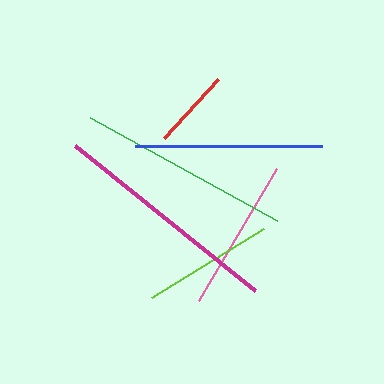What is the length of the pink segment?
The pink segment is approximately 153 pixels long.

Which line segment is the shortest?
The red line is the shortest at approximately 80 pixels.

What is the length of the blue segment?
The blue segment is approximately 187 pixels long.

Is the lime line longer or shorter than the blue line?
The blue line is longer than the lime line.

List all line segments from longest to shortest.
From longest to shortest: magenta, green, blue, pink, lime, red.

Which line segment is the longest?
The magenta line is the longest at approximately 231 pixels.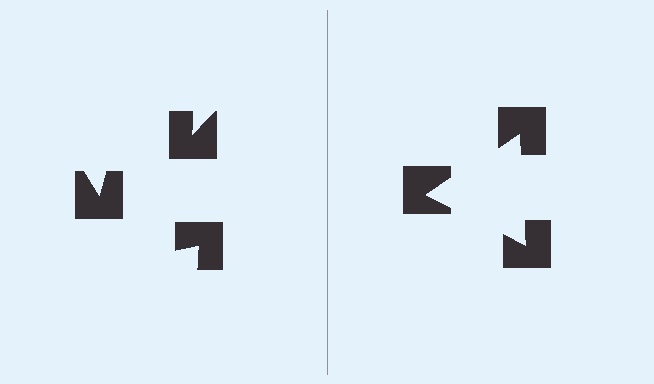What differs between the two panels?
The notched squares are positioned identically on both sides; only the wedge orientations differ. On the right they align to a triangle; on the left they are misaligned.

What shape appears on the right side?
An illusory triangle.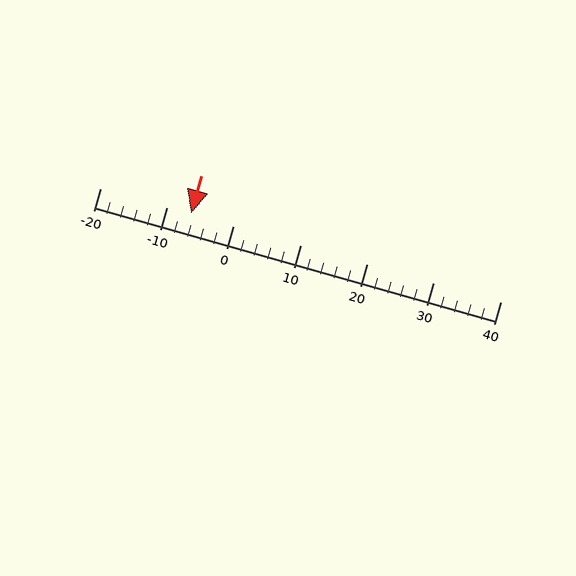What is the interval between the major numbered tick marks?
The major tick marks are spaced 10 units apart.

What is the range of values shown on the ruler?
The ruler shows values from -20 to 40.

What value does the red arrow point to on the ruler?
The red arrow points to approximately -6.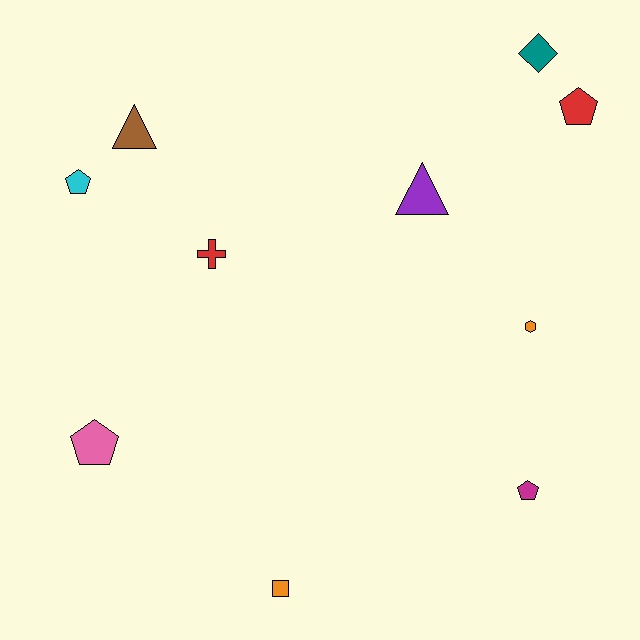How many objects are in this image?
There are 10 objects.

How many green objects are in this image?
There are no green objects.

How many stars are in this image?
There are no stars.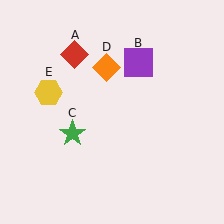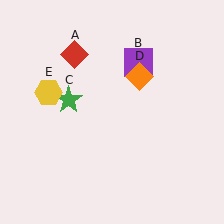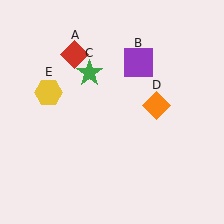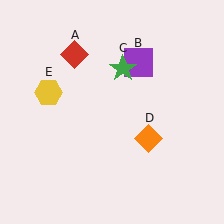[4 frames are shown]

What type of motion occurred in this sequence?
The green star (object C), orange diamond (object D) rotated clockwise around the center of the scene.